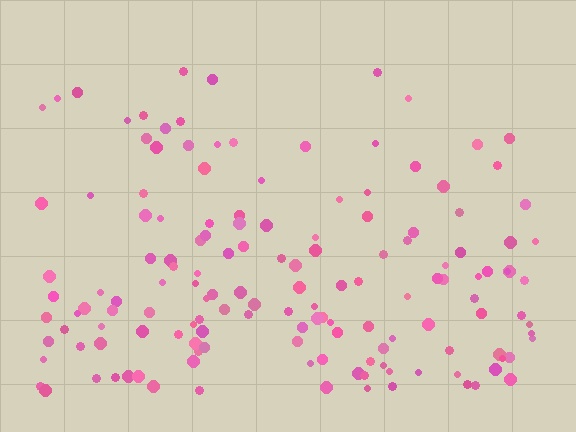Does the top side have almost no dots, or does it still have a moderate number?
Still a moderate number, just noticeably fewer than the bottom.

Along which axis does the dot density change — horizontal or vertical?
Vertical.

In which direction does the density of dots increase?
From top to bottom, with the bottom side densest.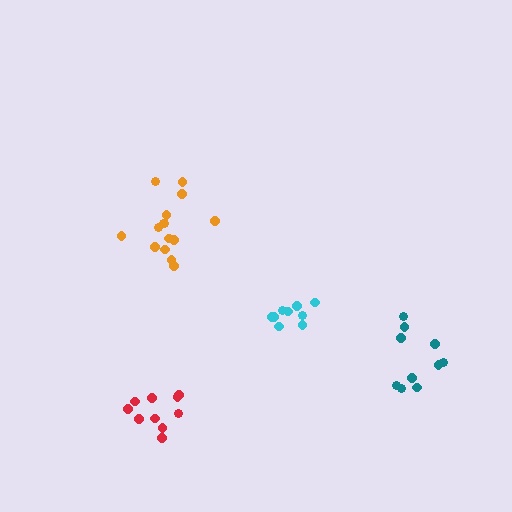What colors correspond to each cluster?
The clusters are colored: cyan, orange, red, teal.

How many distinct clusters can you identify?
There are 4 distinct clusters.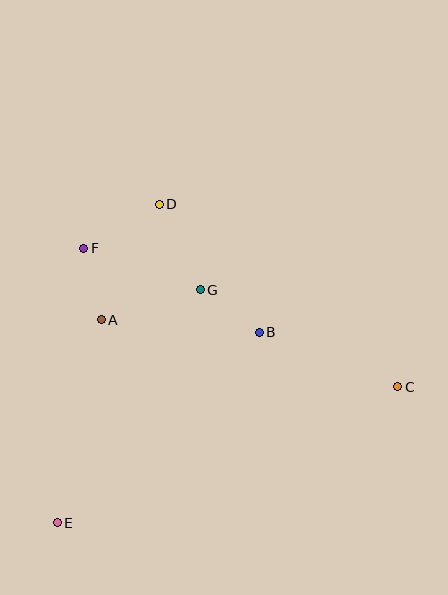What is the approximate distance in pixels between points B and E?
The distance between B and E is approximately 278 pixels.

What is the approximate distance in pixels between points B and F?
The distance between B and F is approximately 194 pixels.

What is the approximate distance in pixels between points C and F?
The distance between C and F is approximately 343 pixels.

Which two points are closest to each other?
Points B and G are closest to each other.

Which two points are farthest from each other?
Points C and E are farthest from each other.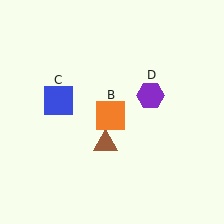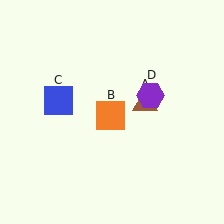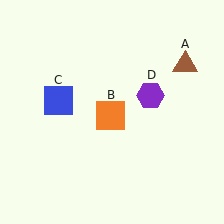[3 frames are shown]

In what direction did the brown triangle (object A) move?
The brown triangle (object A) moved up and to the right.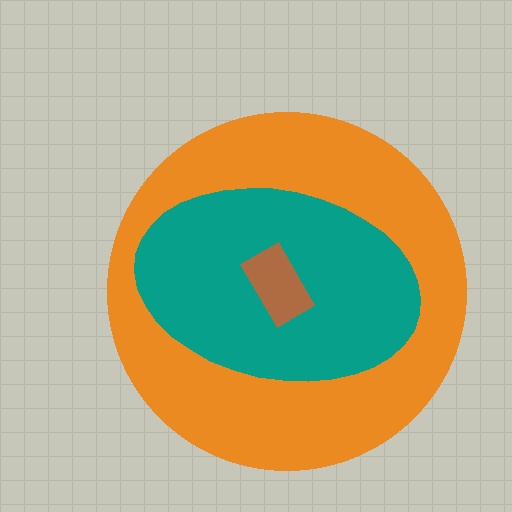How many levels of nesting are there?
3.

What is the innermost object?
The brown rectangle.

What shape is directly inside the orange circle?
The teal ellipse.